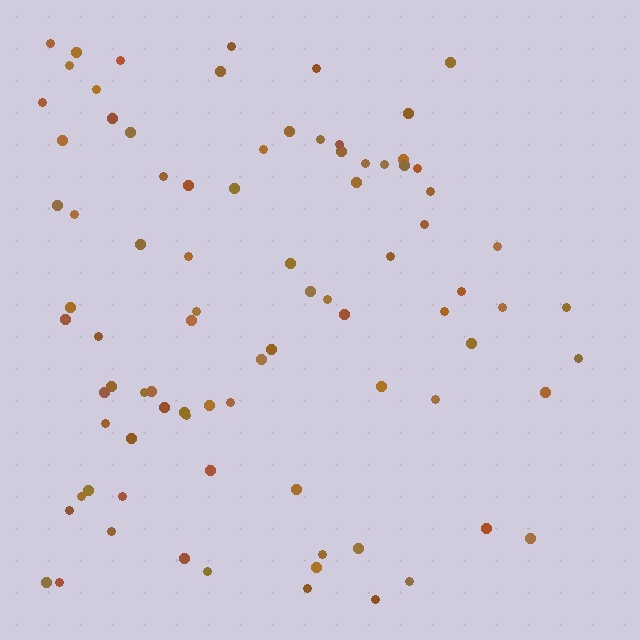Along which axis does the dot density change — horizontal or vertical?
Horizontal.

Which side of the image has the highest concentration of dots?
The left.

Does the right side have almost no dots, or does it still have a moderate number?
Still a moderate number, just noticeably fewer than the left.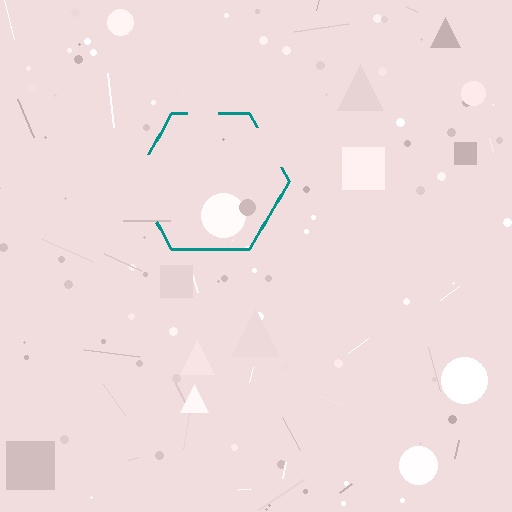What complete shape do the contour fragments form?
The contour fragments form a hexagon.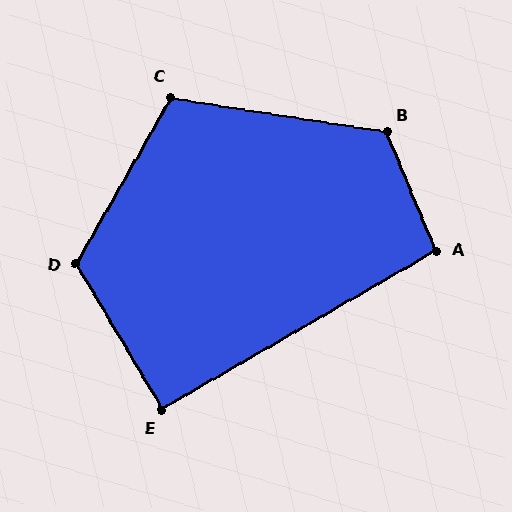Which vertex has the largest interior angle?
B, at approximately 122 degrees.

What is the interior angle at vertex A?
Approximately 98 degrees (obtuse).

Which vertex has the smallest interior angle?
E, at approximately 90 degrees.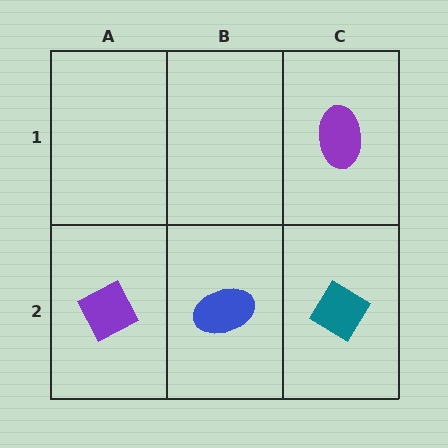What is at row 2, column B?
A blue ellipse.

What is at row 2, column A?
A purple diamond.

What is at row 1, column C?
A purple ellipse.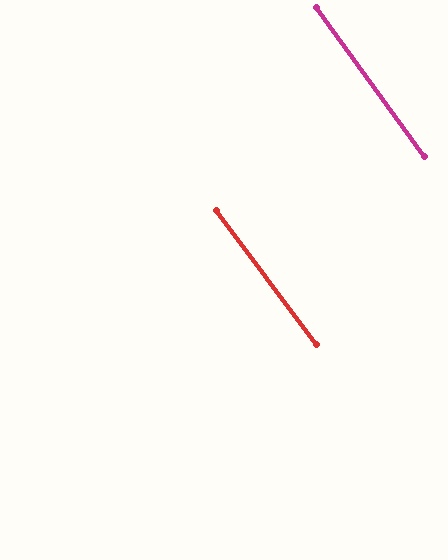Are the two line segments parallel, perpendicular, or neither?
Parallel — their directions differ by only 0.8°.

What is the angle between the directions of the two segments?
Approximately 1 degree.